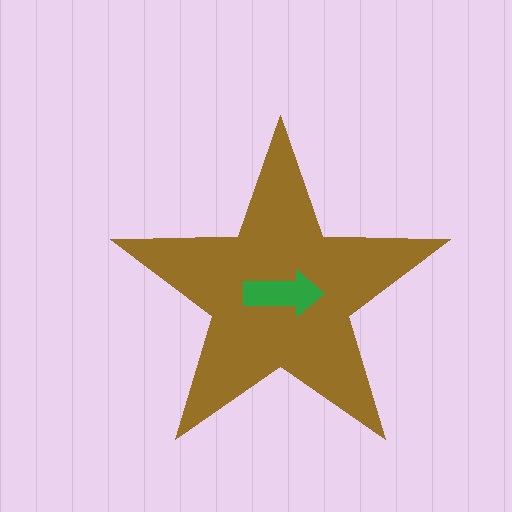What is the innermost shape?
The green arrow.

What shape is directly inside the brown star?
The green arrow.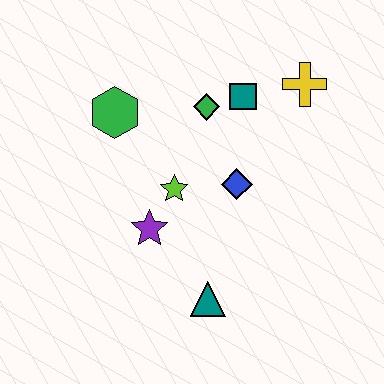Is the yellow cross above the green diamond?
Yes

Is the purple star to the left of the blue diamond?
Yes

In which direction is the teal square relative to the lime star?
The teal square is above the lime star.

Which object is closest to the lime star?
The purple star is closest to the lime star.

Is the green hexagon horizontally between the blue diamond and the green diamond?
No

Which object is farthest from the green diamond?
The teal triangle is farthest from the green diamond.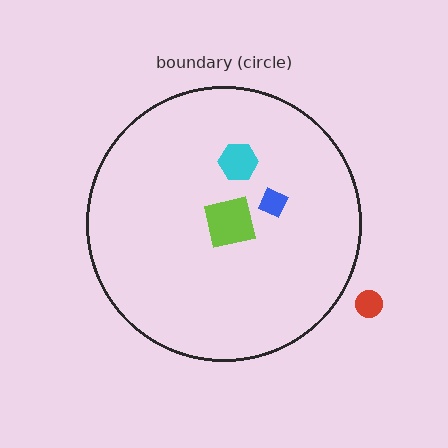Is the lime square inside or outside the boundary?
Inside.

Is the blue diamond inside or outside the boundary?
Inside.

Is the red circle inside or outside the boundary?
Outside.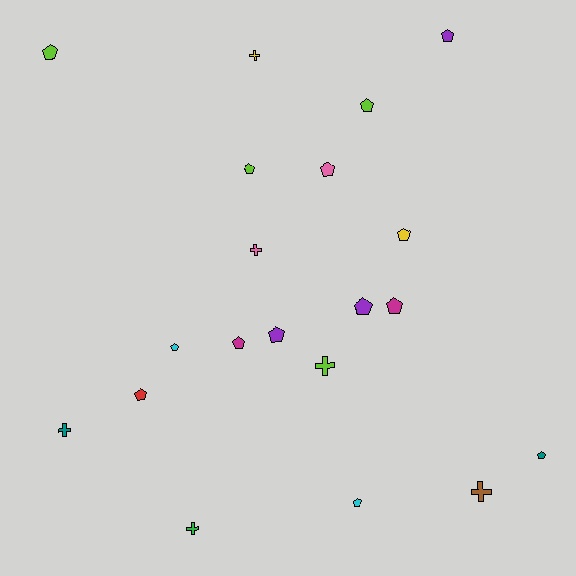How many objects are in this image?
There are 20 objects.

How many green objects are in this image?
There is 1 green object.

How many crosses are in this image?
There are 6 crosses.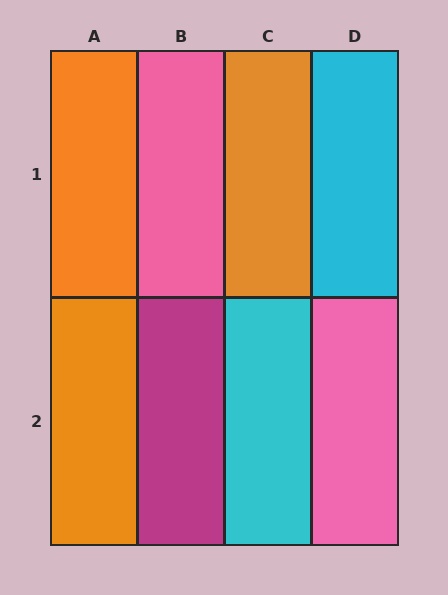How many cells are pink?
2 cells are pink.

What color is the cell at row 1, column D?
Cyan.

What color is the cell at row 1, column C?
Orange.